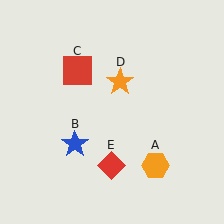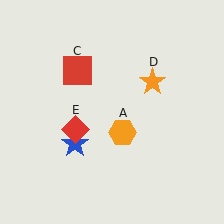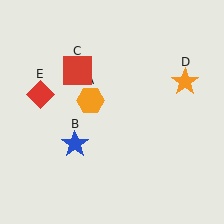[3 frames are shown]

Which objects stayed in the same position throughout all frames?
Blue star (object B) and red square (object C) remained stationary.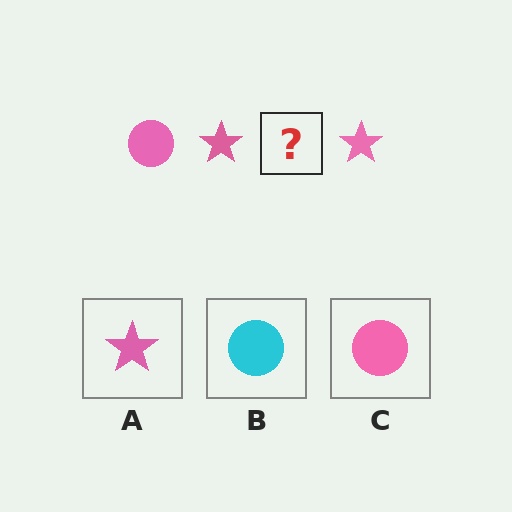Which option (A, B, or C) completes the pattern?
C.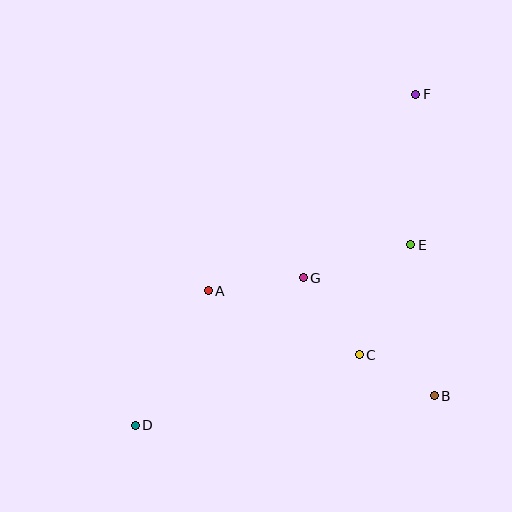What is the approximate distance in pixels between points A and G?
The distance between A and G is approximately 96 pixels.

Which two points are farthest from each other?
Points D and F are farthest from each other.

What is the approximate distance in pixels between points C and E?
The distance between C and E is approximately 121 pixels.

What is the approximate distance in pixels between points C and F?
The distance between C and F is approximately 266 pixels.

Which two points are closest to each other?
Points B and C are closest to each other.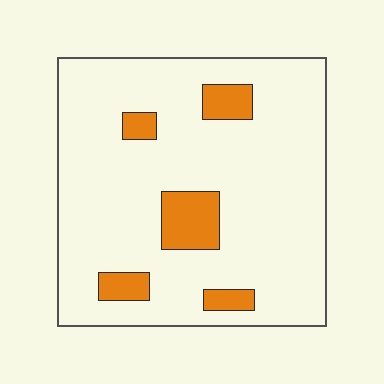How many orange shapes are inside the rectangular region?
5.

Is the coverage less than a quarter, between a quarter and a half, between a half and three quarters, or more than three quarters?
Less than a quarter.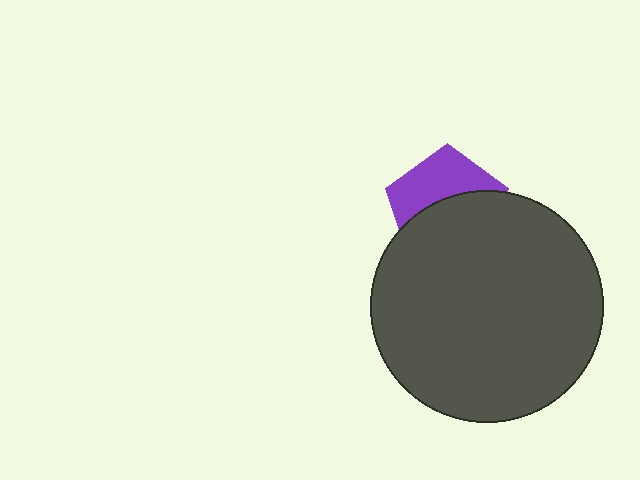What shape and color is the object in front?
The object in front is a dark gray circle.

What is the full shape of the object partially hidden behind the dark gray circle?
The partially hidden object is a purple pentagon.